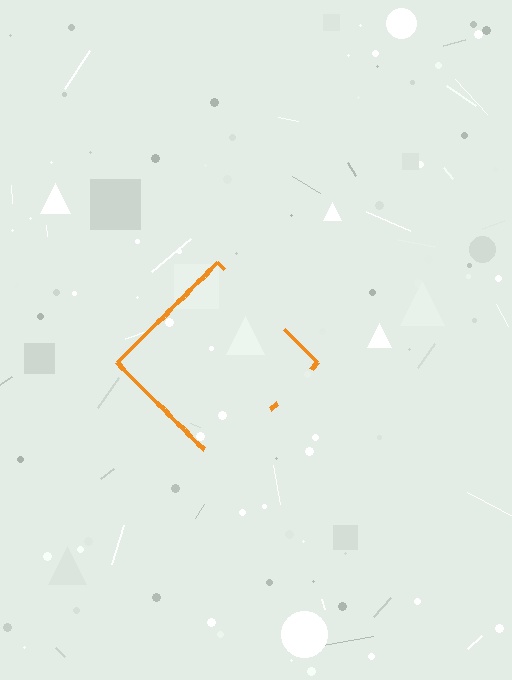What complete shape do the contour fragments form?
The contour fragments form a diamond.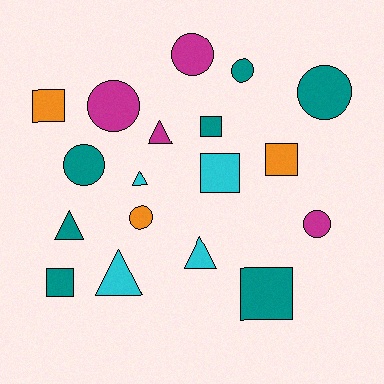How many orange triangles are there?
There are no orange triangles.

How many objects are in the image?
There are 18 objects.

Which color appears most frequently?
Teal, with 7 objects.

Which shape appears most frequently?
Circle, with 7 objects.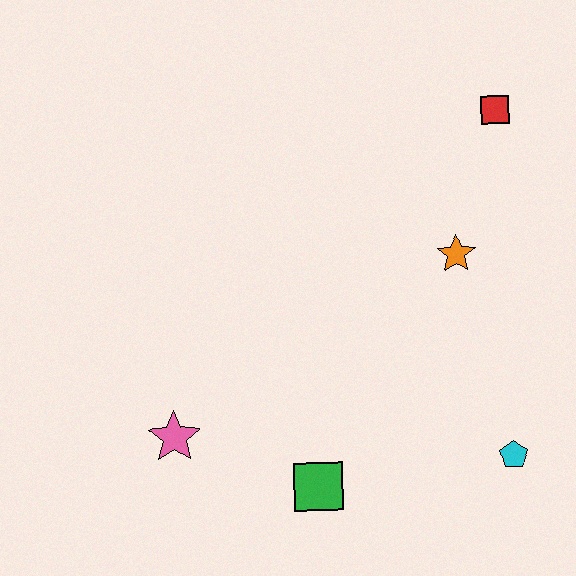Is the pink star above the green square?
Yes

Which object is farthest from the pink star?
The red square is farthest from the pink star.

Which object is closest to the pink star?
The green square is closest to the pink star.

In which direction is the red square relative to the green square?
The red square is above the green square.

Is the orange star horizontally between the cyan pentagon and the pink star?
Yes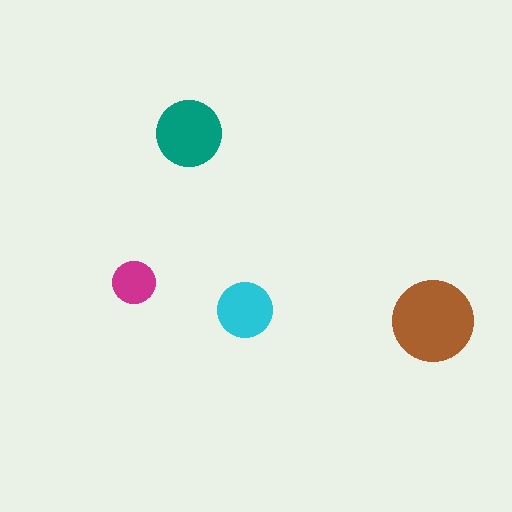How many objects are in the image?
There are 4 objects in the image.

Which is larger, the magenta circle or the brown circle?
The brown one.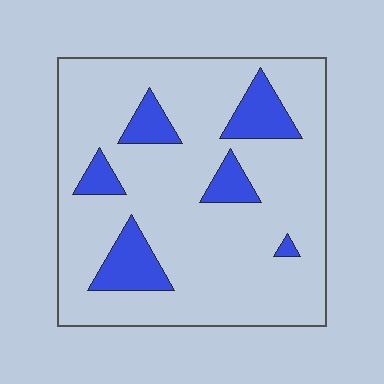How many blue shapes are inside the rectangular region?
6.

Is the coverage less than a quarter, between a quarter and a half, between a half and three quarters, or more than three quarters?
Less than a quarter.